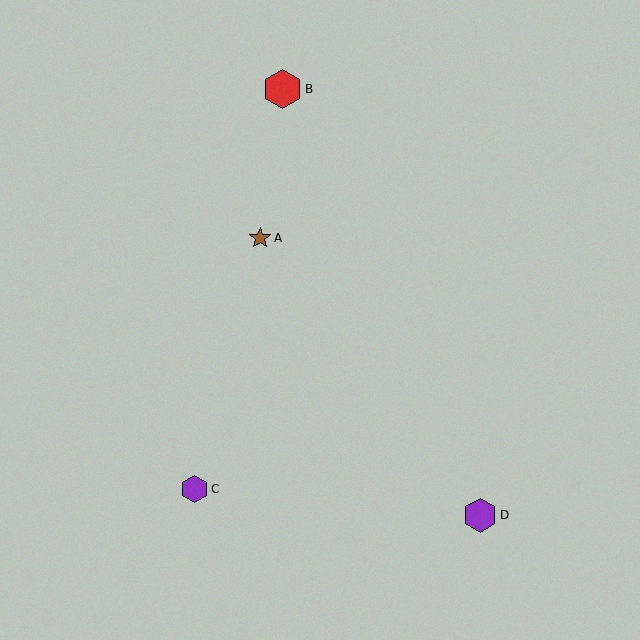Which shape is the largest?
The red hexagon (labeled B) is the largest.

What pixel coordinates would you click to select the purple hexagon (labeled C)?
Click at (194, 489) to select the purple hexagon C.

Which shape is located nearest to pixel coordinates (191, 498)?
The purple hexagon (labeled C) at (194, 489) is nearest to that location.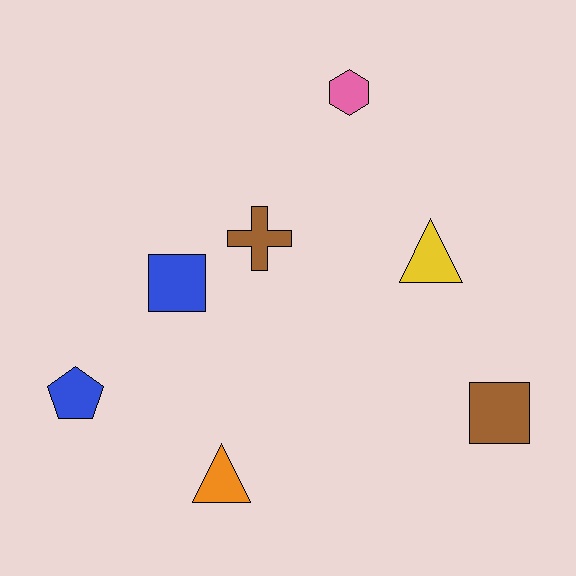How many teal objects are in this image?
There are no teal objects.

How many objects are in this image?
There are 7 objects.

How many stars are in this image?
There are no stars.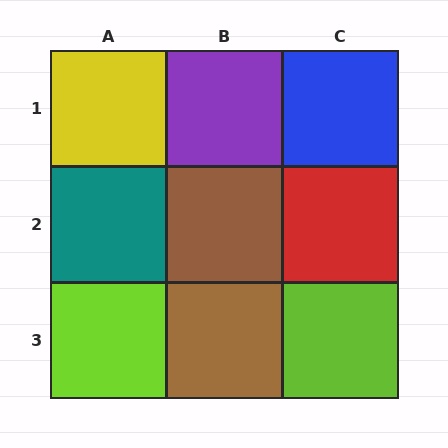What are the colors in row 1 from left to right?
Yellow, purple, blue.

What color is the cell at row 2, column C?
Red.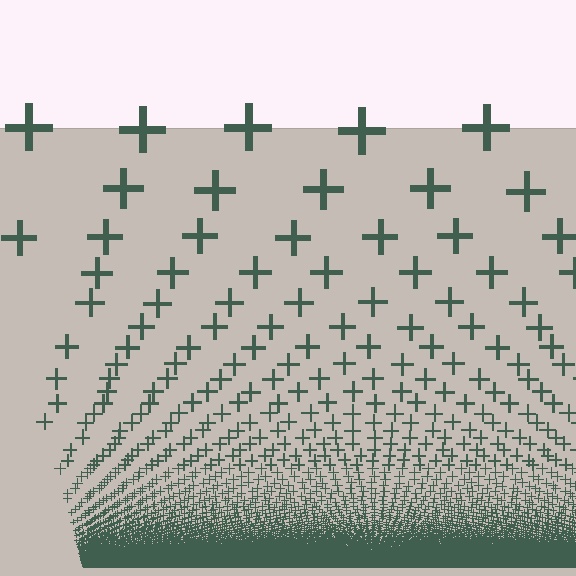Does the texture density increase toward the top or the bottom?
Density increases toward the bottom.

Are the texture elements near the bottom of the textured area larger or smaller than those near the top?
Smaller. The gradient is inverted — elements near the bottom are smaller and denser.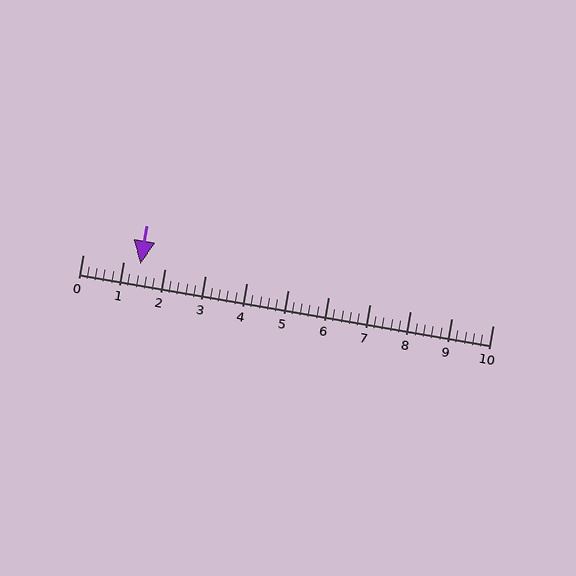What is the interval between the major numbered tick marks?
The major tick marks are spaced 1 units apart.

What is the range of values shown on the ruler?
The ruler shows values from 0 to 10.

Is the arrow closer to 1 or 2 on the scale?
The arrow is closer to 1.